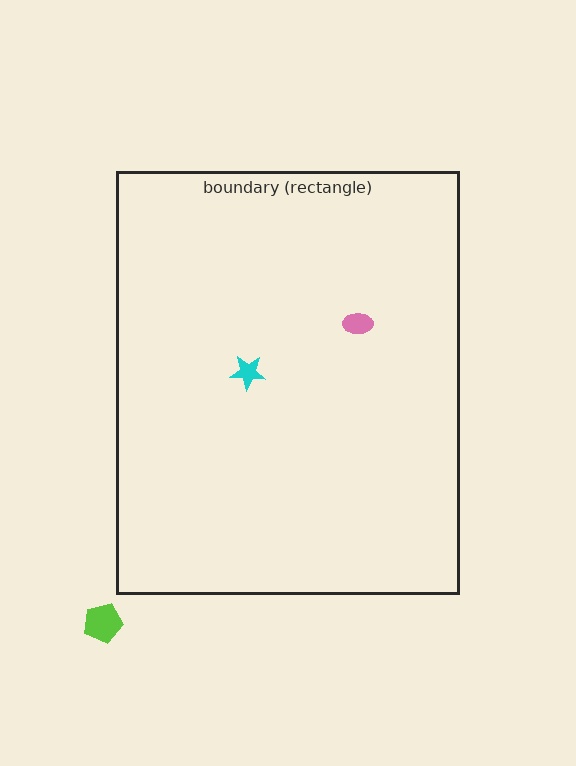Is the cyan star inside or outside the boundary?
Inside.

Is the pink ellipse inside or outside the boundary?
Inside.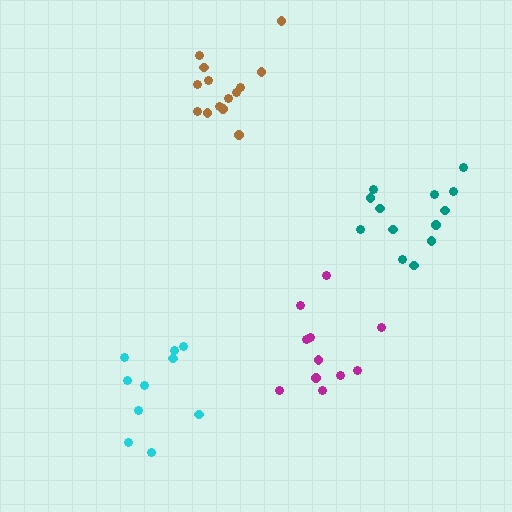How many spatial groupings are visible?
There are 4 spatial groupings.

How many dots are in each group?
Group 1: 10 dots, Group 2: 13 dots, Group 3: 14 dots, Group 4: 11 dots (48 total).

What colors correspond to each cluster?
The clusters are colored: cyan, teal, brown, magenta.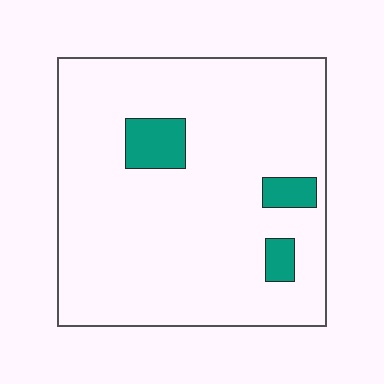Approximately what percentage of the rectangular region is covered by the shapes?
Approximately 10%.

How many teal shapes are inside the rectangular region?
3.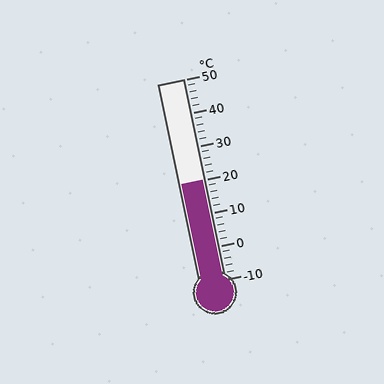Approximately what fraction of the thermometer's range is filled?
The thermometer is filled to approximately 50% of its range.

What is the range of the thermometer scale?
The thermometer scale ranges from -10°C to 50°C.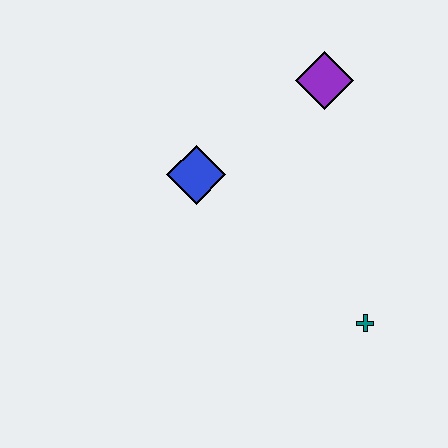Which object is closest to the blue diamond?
The purple diamond is closest to the blue diamond.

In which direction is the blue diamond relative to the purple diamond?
The blue diamond is to the left of the purple diamond.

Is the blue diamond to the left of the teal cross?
Yes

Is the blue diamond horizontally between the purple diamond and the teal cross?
No